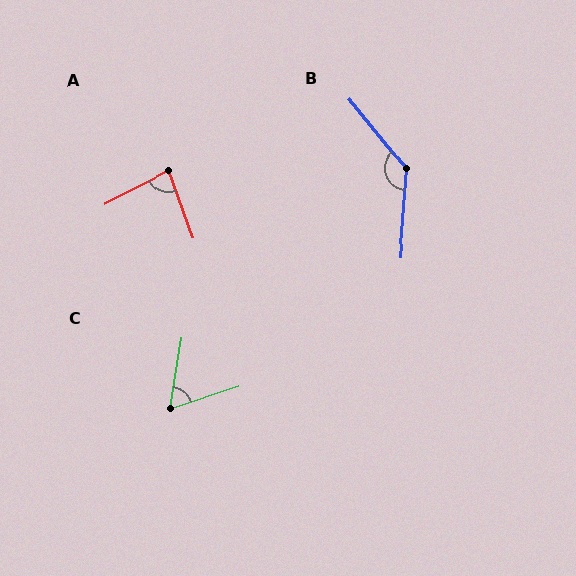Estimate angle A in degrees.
Approximately 83 degrees.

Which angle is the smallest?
C, at approximately 63 degrees.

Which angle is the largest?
B, at approximately 137 degrees.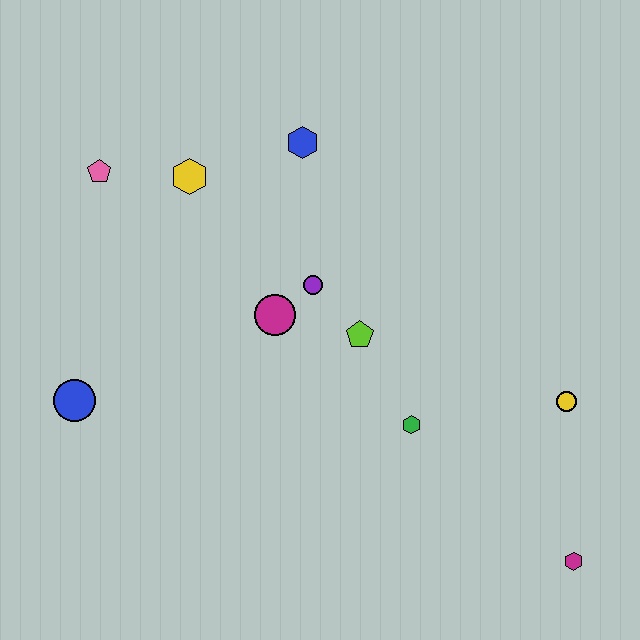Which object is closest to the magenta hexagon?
The yellow circle is closest to the magenta hexagon.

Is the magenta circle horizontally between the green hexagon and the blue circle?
Yes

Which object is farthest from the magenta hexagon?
The pink pentagon is farthest from the magenta hexagon.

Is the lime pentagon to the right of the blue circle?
Yes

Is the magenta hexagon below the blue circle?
Yes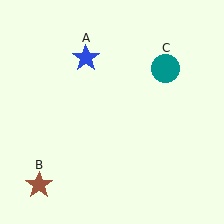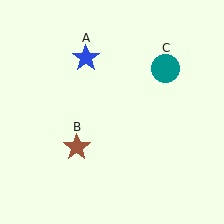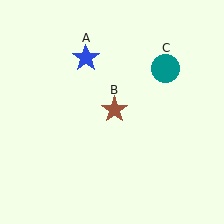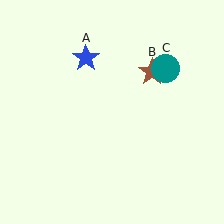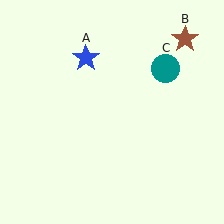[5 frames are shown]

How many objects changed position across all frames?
1 object changed position: brown star (object B).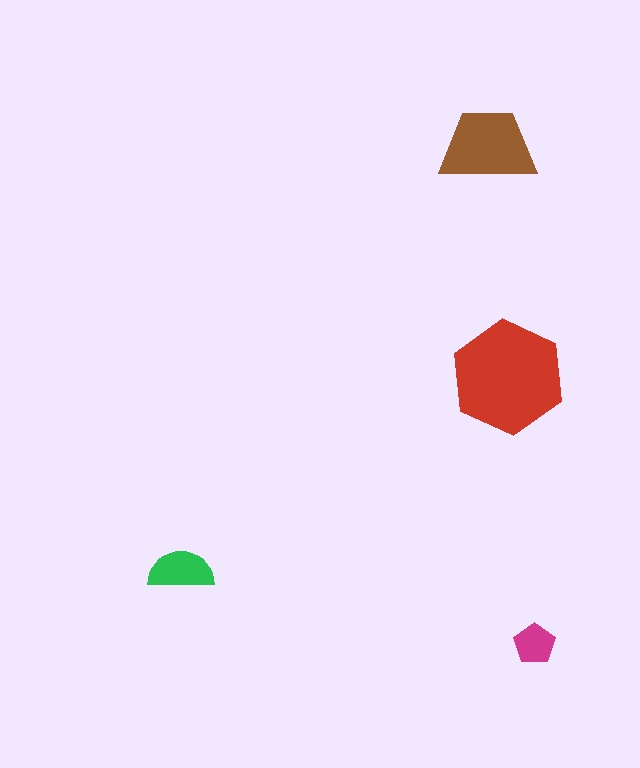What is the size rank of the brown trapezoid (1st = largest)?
2nd.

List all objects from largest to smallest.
The red hexagon, the brown trapezoid, the green semicircle, the magenta pentagon.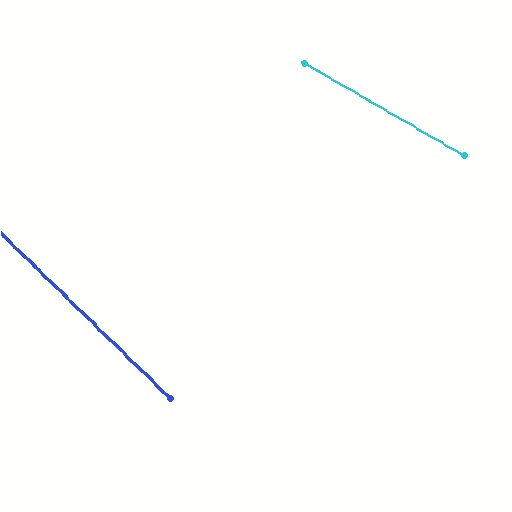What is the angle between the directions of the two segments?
Approximately 14 degrees.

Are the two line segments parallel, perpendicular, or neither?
Neither parallel nor perpendicular — they differ by about 14°.